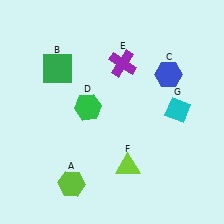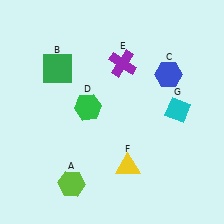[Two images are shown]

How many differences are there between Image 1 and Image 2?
There is 1 difference between the two images.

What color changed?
The triangle (F) changed from lime in Image 1 to yellow in Image 2.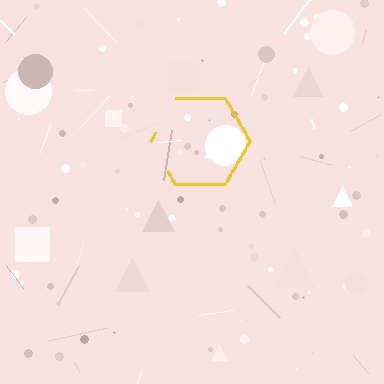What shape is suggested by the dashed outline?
The dashed outline suggests a hexagon.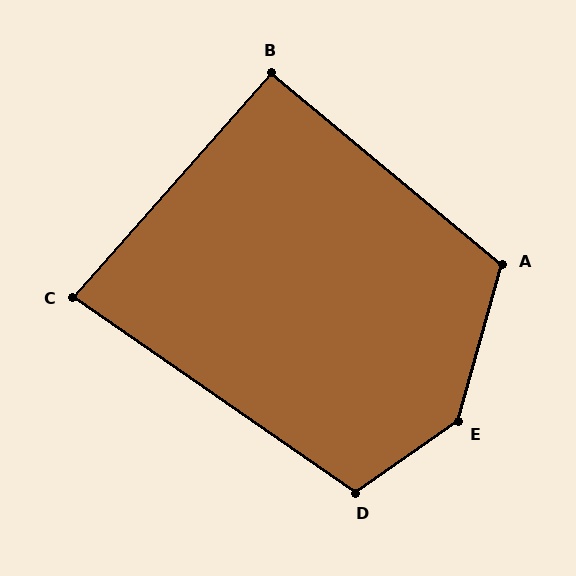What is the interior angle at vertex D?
Approximately 110 degrees (obtuse).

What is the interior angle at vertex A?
Approximately 114 degrees (obtuse).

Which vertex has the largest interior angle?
E, at approximately 141 degrees.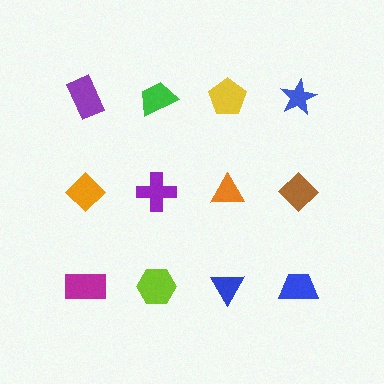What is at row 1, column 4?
A blue star.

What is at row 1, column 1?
A purple rectangle.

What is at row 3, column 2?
A lime hexagon.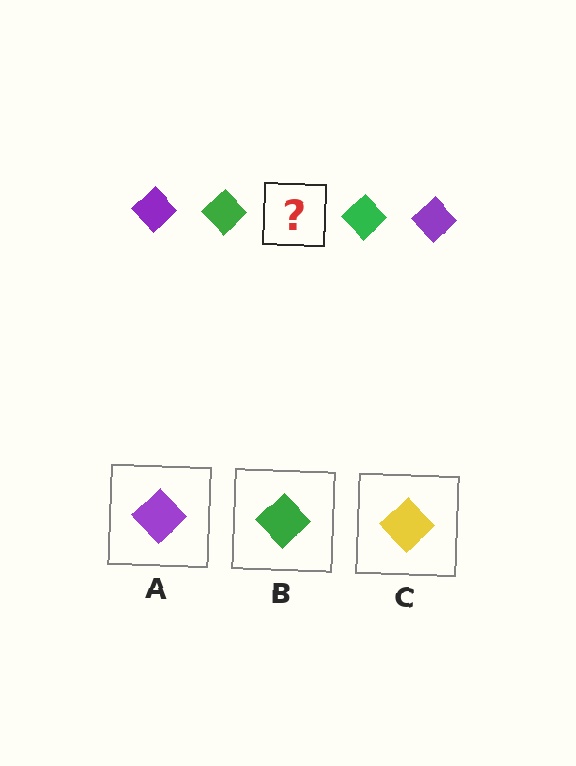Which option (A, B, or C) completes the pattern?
A.